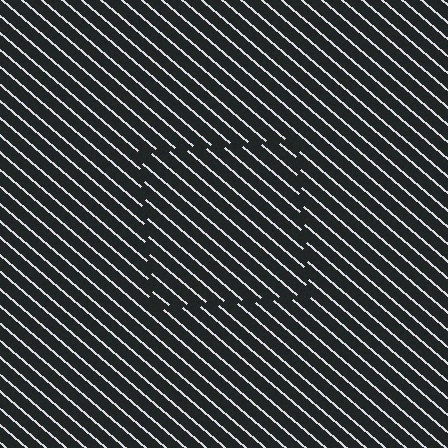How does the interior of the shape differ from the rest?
The interior of the shape contains the same grating, shifted by half a period — the contour is defined by the phase discontinuity where line-ends from the inner and outer gratings abut.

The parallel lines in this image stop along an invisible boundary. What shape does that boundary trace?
An illusory square. The interior of the shape contains the same grating, shifted by half a period — the contour is defined by the phase discontinuity where line-ends from the inner and outer gratings abut.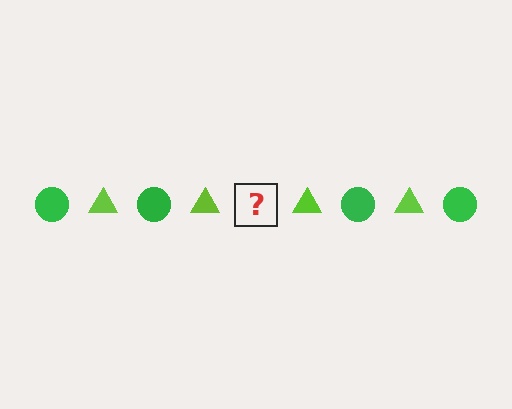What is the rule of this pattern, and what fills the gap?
The rule is that the pattern alternates between green circle and lime triangle. The gap should be filled with a green circle.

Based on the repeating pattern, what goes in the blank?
The blank should be a green circle.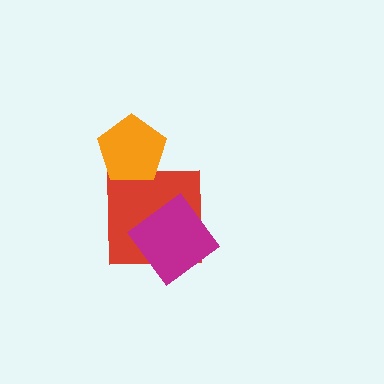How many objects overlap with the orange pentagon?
1 object overlaps with the orange pentagon.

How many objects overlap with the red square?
2 objects overlap with the red square.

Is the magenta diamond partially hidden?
No, no other shape covers it.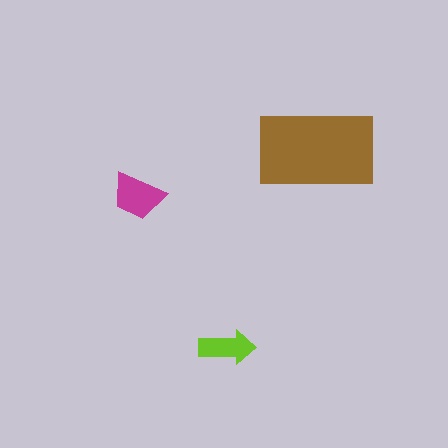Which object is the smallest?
The lime arrow.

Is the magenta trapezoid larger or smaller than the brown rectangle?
Smaller.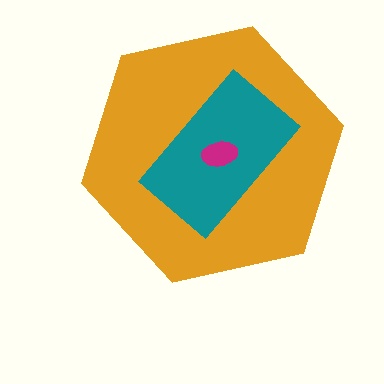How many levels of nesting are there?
3.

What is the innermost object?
The magenta ellipse.